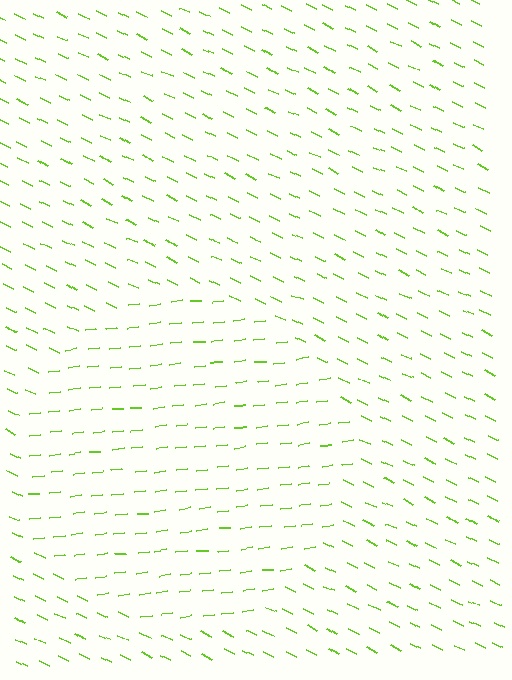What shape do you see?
I see a circle.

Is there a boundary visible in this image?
Yes, there is a texture boundary formed by a change in line orientation.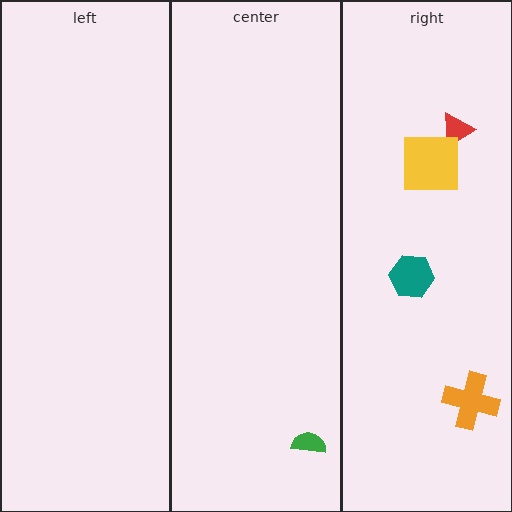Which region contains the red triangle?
The right region.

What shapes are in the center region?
The green semicircle.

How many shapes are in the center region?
1.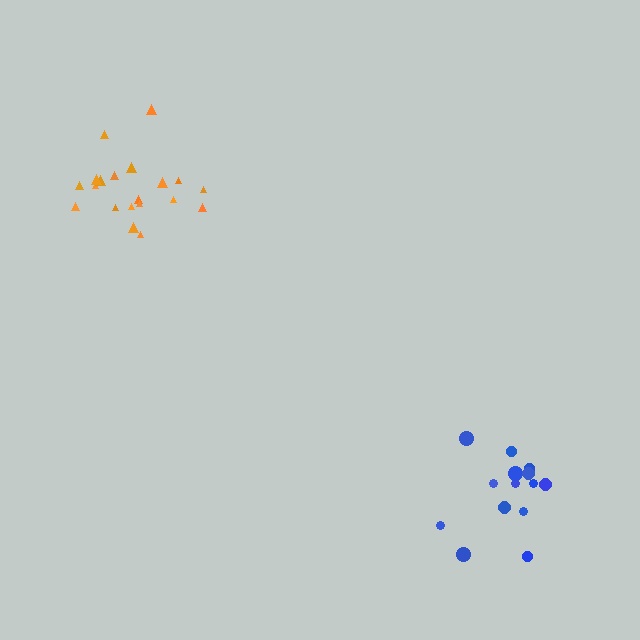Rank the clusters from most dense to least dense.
orange, blue.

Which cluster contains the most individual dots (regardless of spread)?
Orange (20).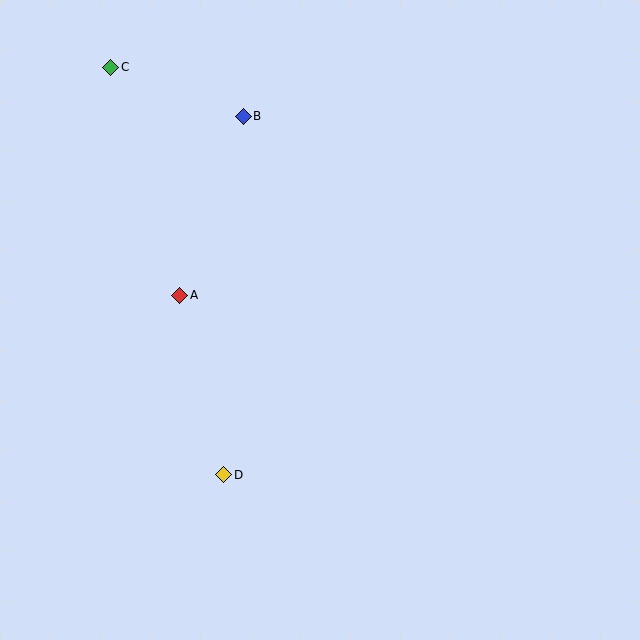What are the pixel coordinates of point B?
Point B is at (243, 116).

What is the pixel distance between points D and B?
The distance between D and B is 359 pixels.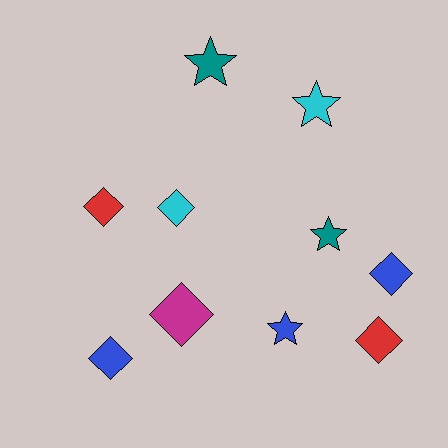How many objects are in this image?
There are 10 objects.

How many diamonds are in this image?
There are 6 diamonds.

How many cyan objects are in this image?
There are 2 cyan objects.